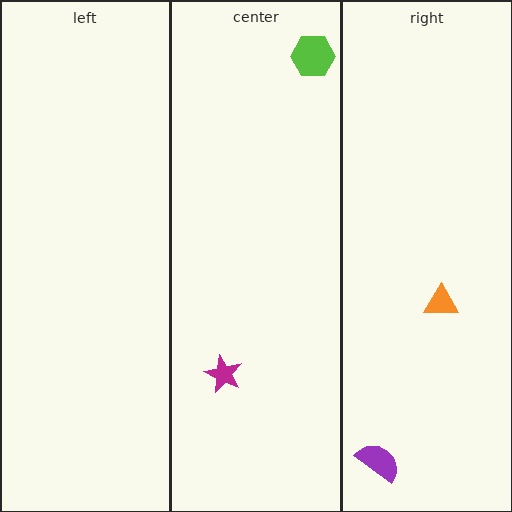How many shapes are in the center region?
2.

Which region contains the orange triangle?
The right region.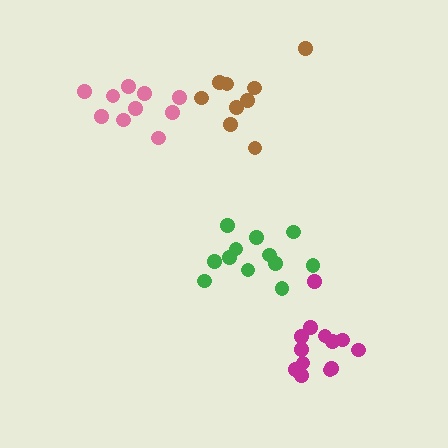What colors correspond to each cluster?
The clusters are colored: brown, green, pink, magenta.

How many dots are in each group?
Group 1: 9 dots, Group 2: 12 dots, Group 3: 10 dots, Group 4: 13 dots (44 total).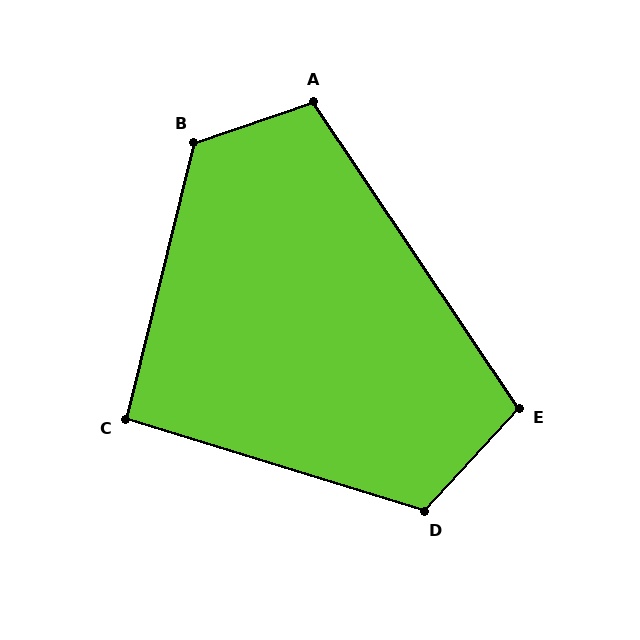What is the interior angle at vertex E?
Approximately 104 degrees (obtuse).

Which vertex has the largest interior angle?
B, at approximately 122 degrees.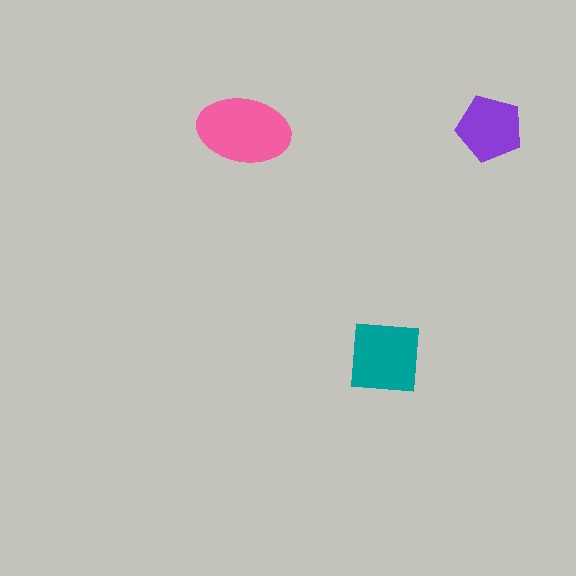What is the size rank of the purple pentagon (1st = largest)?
3rd.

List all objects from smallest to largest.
The purple pentagon, the teal square, the pink ellipse.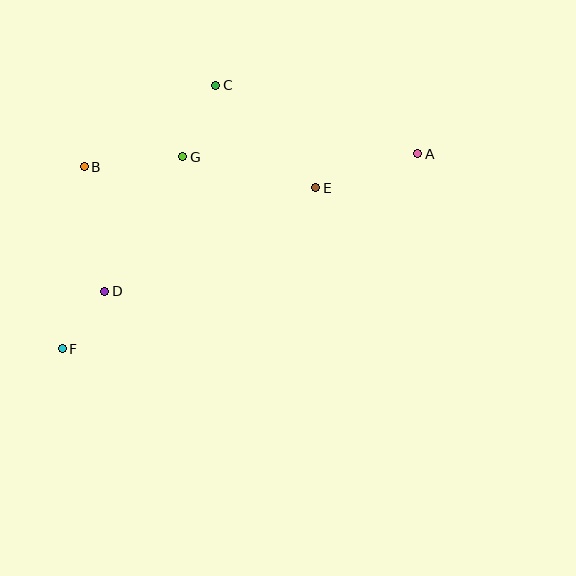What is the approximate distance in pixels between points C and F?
The distance between C and F is approximately 305 pixels.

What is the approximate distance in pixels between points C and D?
The distance between C and D is approximately 234 pixels.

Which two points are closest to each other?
Points D and F are closest to each other.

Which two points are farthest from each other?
Points A and F are farthest from each other.